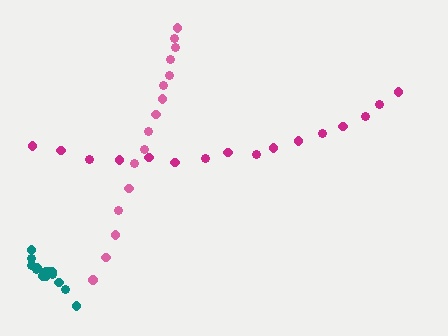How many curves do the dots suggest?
There are 3 distinct paths.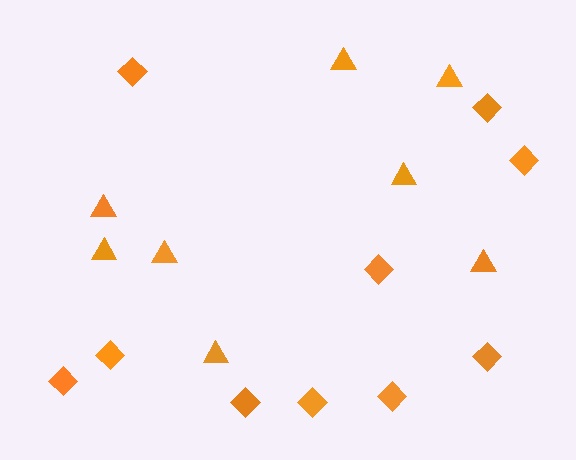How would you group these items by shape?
There are 2 groups: one group of triangles (8) and one group of diamonds (10).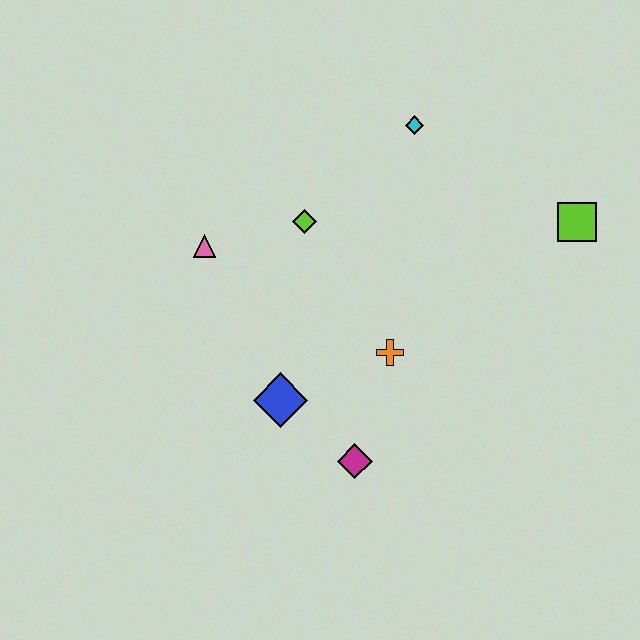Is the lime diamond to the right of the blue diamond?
Yes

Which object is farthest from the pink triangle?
The lime square is farthest from the pink triangle.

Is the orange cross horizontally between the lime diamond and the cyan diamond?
Yes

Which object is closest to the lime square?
The cyan diamond is closest to the lime square.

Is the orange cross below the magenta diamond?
No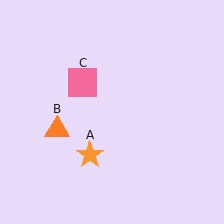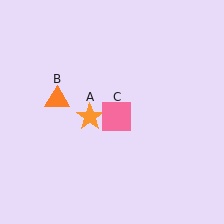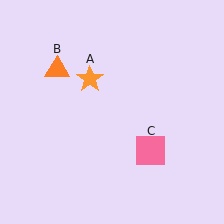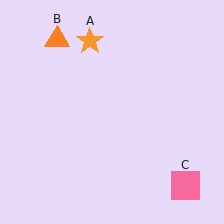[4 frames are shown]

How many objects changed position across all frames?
3 objects changed position: orange star (object A), orange triangle (object B), pink square (object C).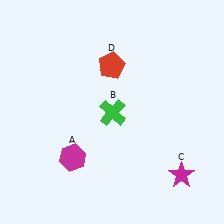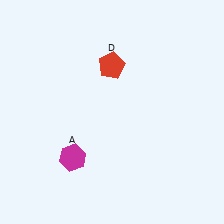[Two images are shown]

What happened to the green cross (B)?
The green cross (B) was removed in Image 2. It was in the bottom-right area of Image 1.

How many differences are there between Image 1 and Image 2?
There are 2 differences between the two images.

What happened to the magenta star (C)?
The magenta star (C) was removed in Image 2. It was in the bottom-right area of Image 1.